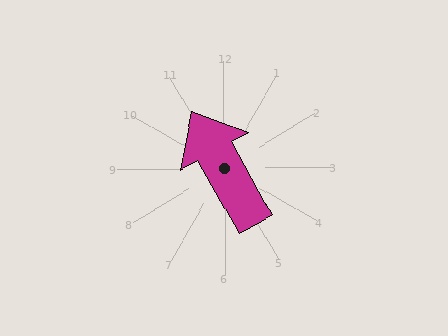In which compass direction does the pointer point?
Northwest.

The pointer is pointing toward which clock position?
Roughly 11 o'clock.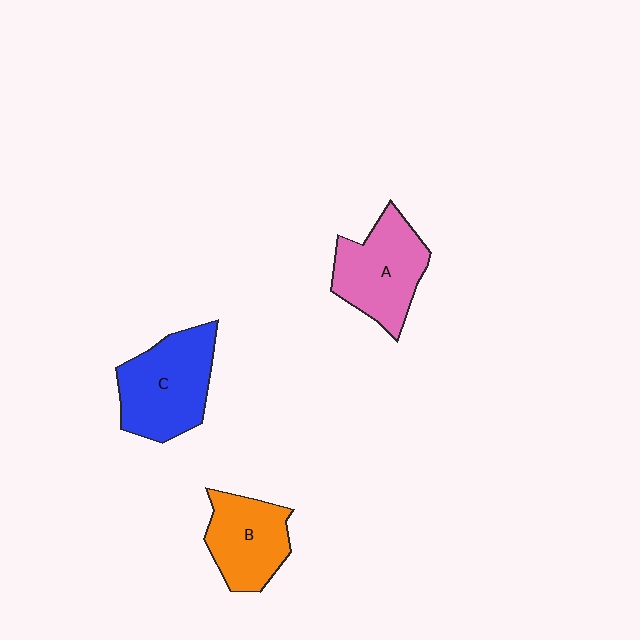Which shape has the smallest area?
Shape B (orange).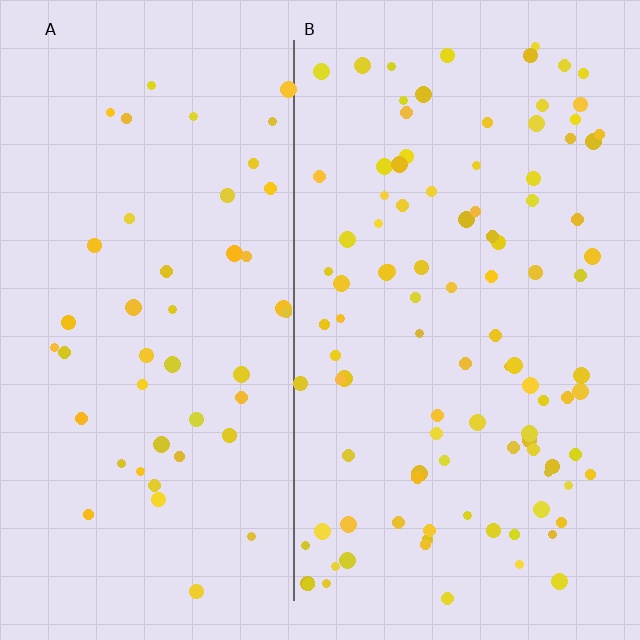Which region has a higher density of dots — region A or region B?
B (the right).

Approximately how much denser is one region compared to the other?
Approximately 2.1× — region B over region A.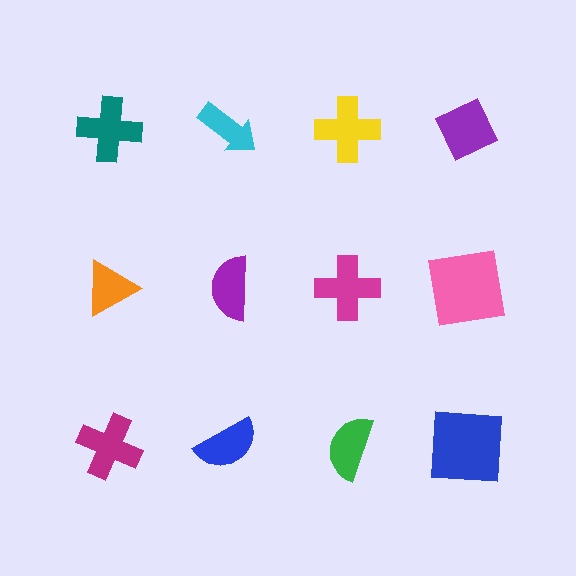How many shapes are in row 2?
4 shapes.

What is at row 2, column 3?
A magenta cross.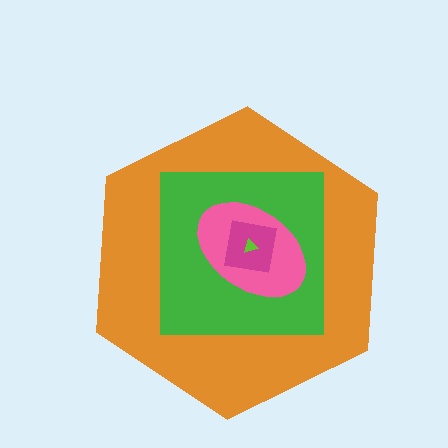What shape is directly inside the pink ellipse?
The magenta square.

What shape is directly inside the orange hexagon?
The green square.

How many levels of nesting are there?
5.